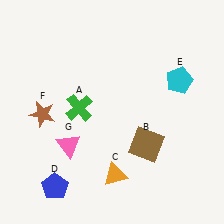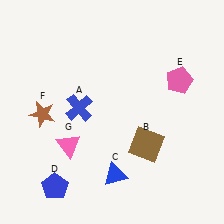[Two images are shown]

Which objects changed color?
A changed from green to blue. C changed from orange to blue. E changed from cyan to pink.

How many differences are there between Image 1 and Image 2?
There are 3 differences between the two images.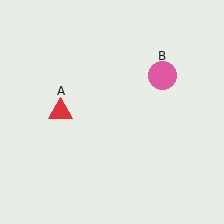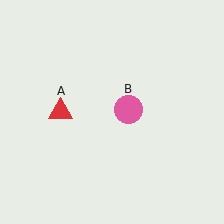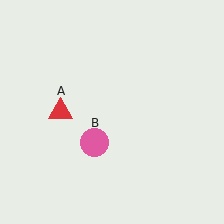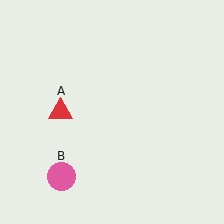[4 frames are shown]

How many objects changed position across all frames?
1 object changed position: pink circle (object B).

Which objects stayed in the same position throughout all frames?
Red triangle (object A) remained stationary.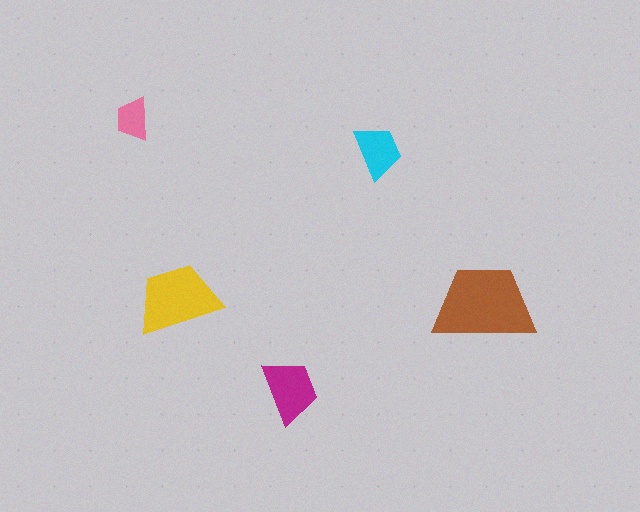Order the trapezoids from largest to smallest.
the brown one, the yellow one, the magenta one, the cyan one, the pink one.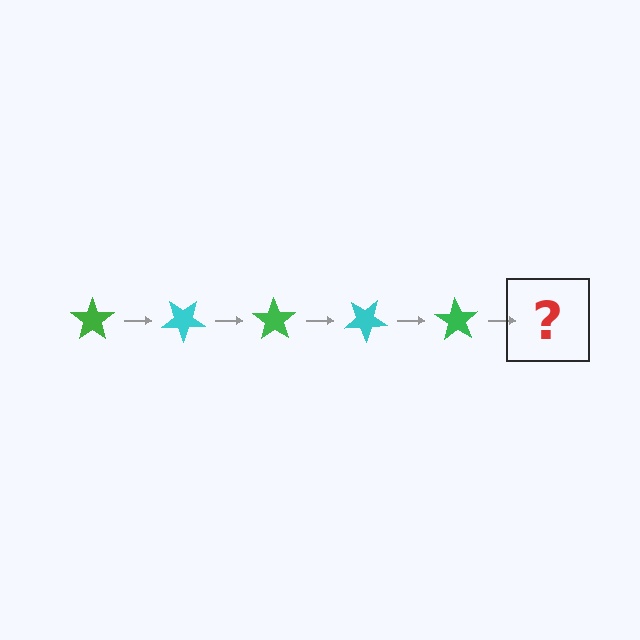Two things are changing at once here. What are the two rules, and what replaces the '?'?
The two rules are that it rotates 35 degrees each step and the color cycles through green and cyan. The '?' should be a cyan star, rotated 175 degrees from the start.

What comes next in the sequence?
The next element should be a cyan star, rotated 175 degrees from the start.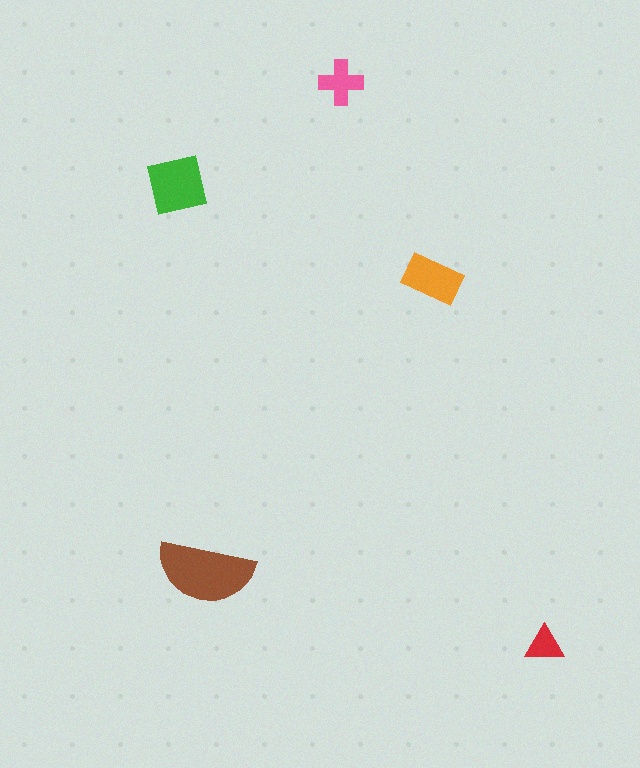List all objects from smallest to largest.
The red triangle, the pink cross, the orange rectangle, the green square, the brown semicircle.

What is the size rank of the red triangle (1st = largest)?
5th.